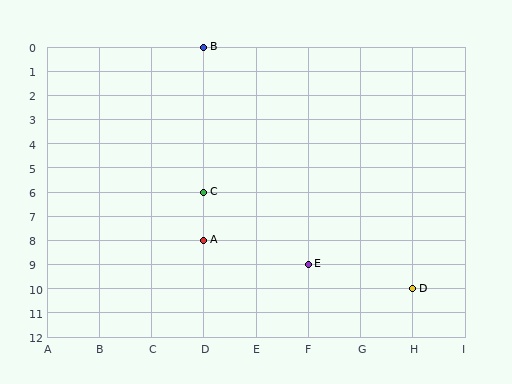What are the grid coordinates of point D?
Point D is at grid coordinates (H, 10).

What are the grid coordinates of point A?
Point A is at grid coordinates (D, 8).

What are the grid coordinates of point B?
Point B is at grid coordinates (D, 0).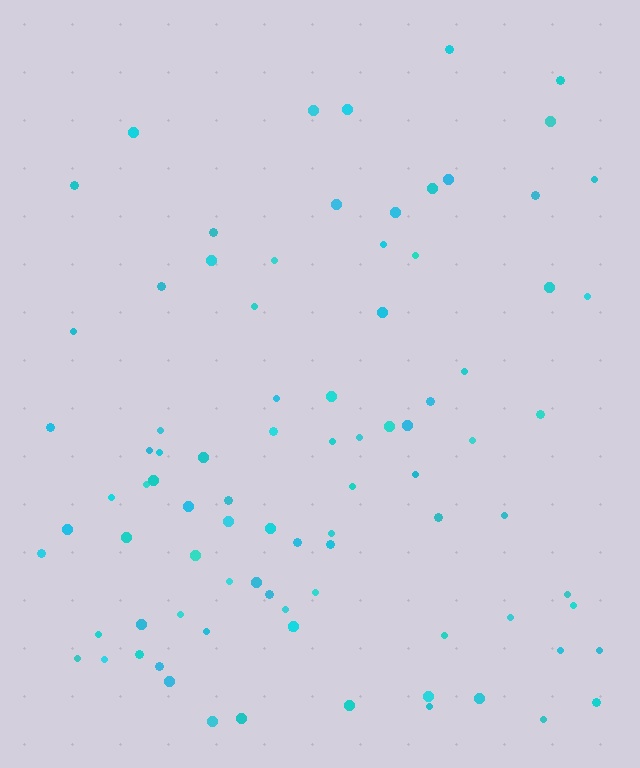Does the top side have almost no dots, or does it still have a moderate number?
Still a moderate number, just noticeably fewer than the bottom.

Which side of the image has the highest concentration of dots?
The bottom.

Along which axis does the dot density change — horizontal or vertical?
Vertical.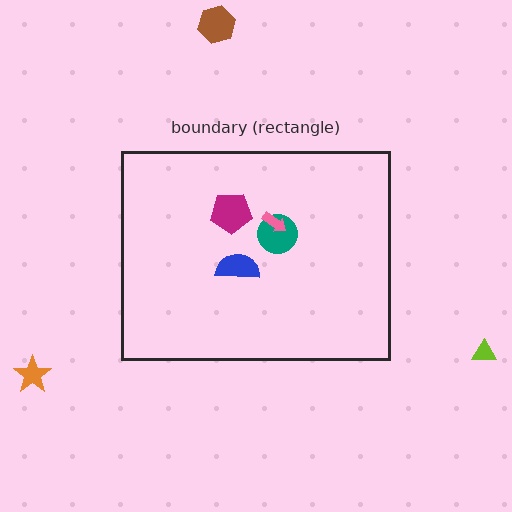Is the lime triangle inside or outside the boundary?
Outside.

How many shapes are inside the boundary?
4 inside, 3 outside.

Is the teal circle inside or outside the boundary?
Inside.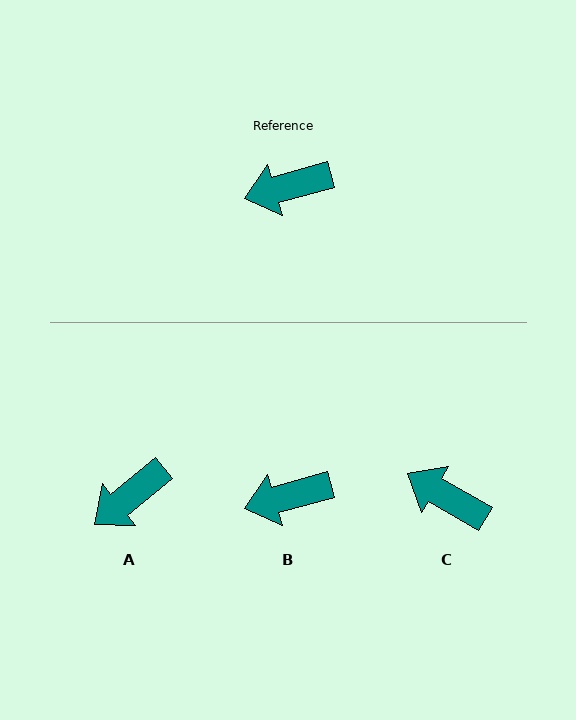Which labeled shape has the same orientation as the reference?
B.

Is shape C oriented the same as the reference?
No, it is off by about 46 degrees.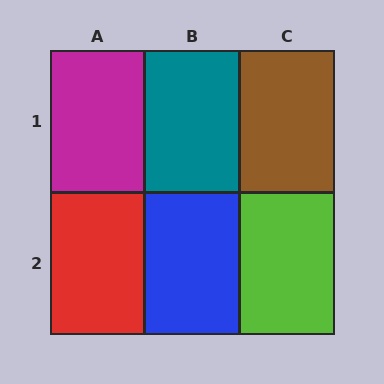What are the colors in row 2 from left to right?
Red, blue, lime.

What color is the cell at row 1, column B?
Teal.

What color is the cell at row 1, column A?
Magenta.